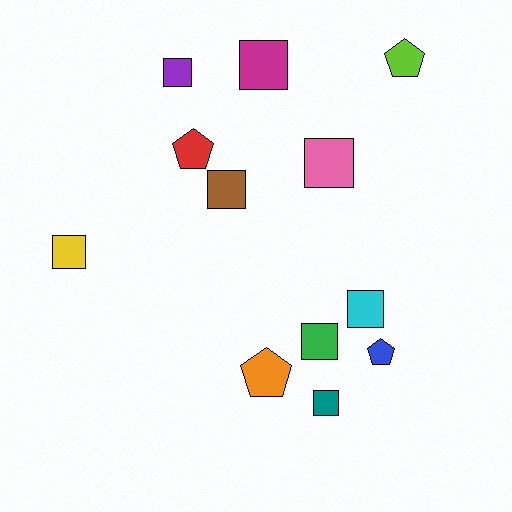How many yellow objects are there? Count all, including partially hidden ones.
There is 1 yellow object.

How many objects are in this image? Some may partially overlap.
There are 12 objects.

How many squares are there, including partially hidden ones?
There are 8 squares.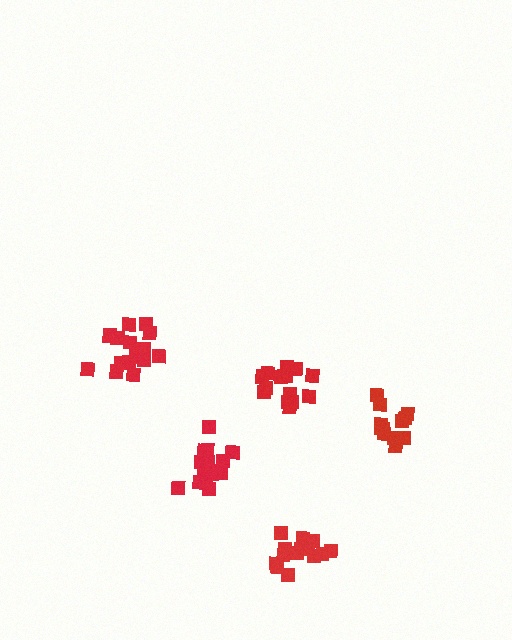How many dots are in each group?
Group 1: 17 dots, Group 2: 15 dots, Group 3: 15 dots, Group 4: 14 dots, Group 5: 12 dots (73 total).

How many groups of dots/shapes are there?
There are 5 groups.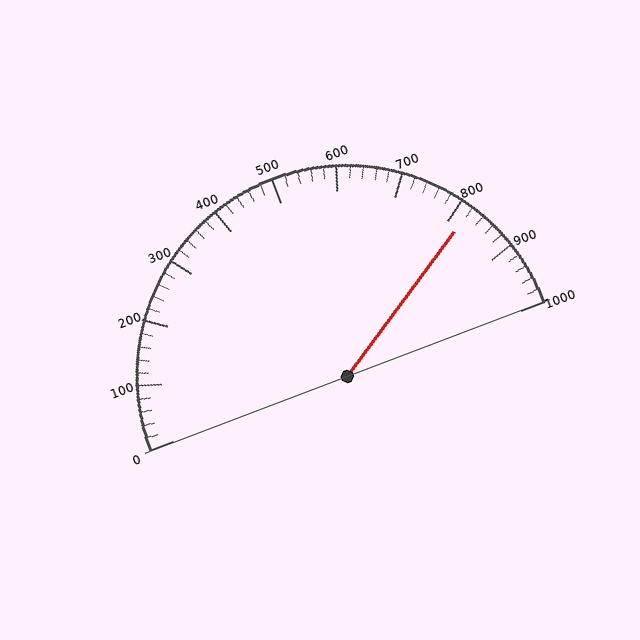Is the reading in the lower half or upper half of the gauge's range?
The reading is in the upper half of the range (0 to 1000).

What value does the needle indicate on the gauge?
The needle indicates approximately 820.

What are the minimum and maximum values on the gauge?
The gauge ranges from 0 to 1000.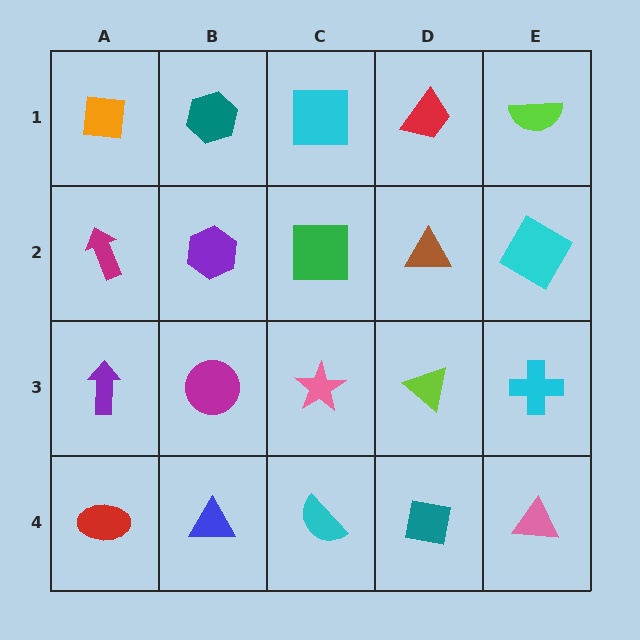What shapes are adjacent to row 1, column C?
A green square (row 2, column C), a teal hexagon (row 1, column B), a red trapezoid (row 1, column D).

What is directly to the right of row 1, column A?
A teal hexagon.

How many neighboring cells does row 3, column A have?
3.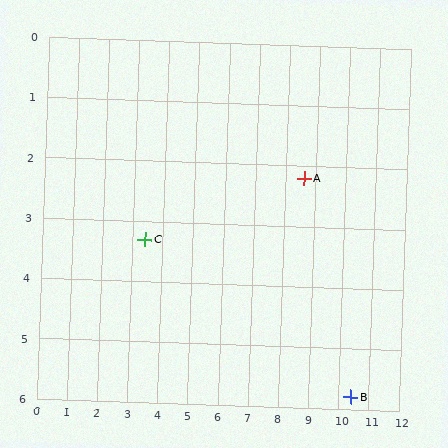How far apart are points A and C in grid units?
Points A and C are about 5.3 grid units apart.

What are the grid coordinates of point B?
Point B is at approximately (10.4, 5.8).